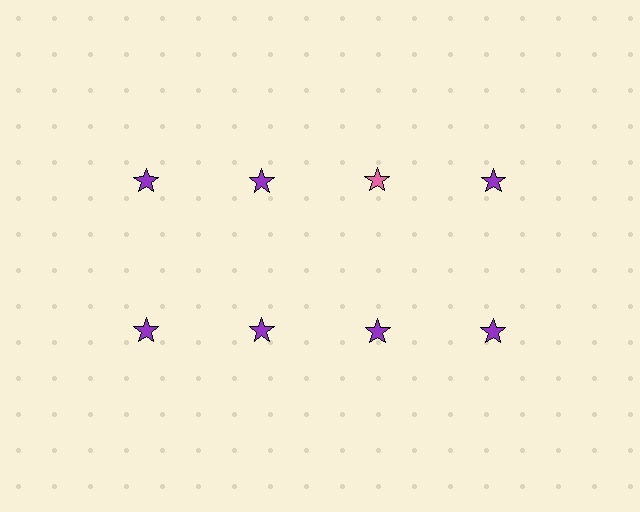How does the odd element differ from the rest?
It has a different color: pink instead of purple.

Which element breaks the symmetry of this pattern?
The pink star in the top row, center column breaks the symmetry. All other shapes are purple stars.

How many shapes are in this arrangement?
There are 8 shapes arranged in a grid pattern.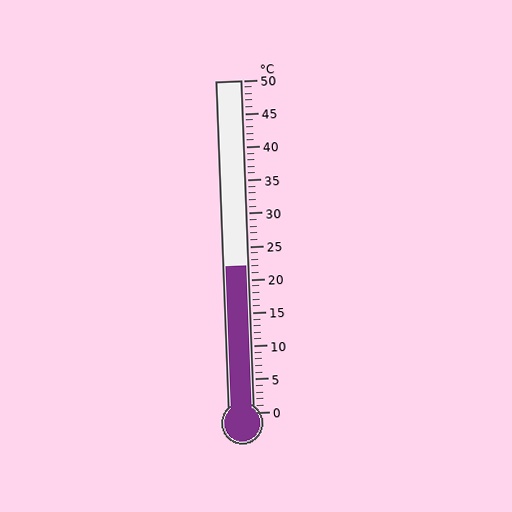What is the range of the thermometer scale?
The thermometer scale ranges from 0°C to 50°C.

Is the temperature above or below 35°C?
The temperature is below 35°C.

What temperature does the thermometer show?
The thermometer shows approximately 22°C.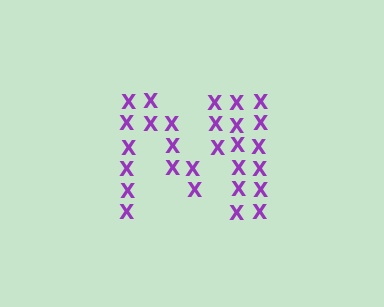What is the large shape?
The large shape is the letter M.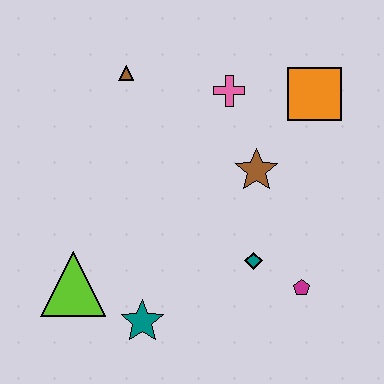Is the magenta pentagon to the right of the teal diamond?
Yes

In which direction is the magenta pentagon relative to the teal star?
The magenta pentagon is to the right of the teal star.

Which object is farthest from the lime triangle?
The orange square is farthest from the lime triangle.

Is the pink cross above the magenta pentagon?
Yes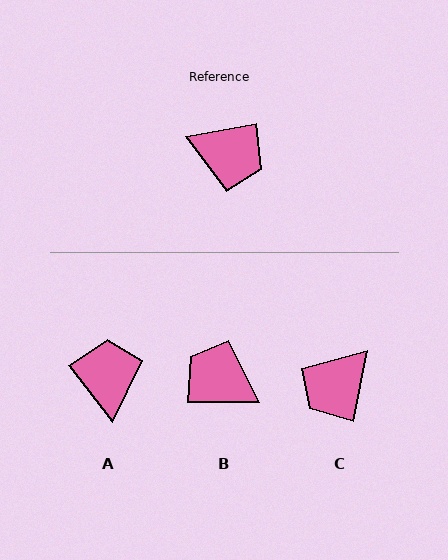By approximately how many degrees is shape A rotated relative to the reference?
Approximately 117 degrees counter-clockwise.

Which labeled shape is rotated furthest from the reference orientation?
B, about 170 degrees away.